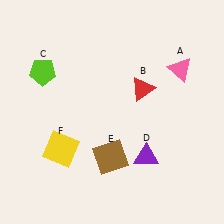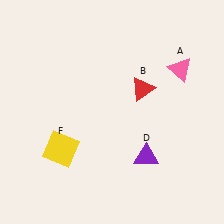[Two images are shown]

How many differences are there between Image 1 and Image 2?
There are 2 differences between the two images.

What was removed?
The brown square (E), the lime pentagon (C) were removed in Image 2.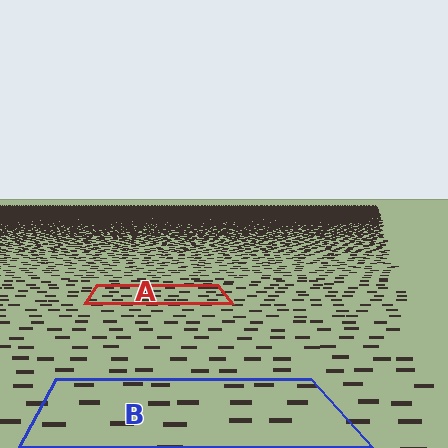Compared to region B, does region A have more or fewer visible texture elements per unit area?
Region A has more texture elements per unit area — they are packed more densely because it is farther away.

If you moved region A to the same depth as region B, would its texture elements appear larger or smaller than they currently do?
They would appear larger. At a closer depth, the same texture elements are projected at a bigger on-screen size.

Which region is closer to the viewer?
Region B is closer. The texture elements there are larger and more spread out.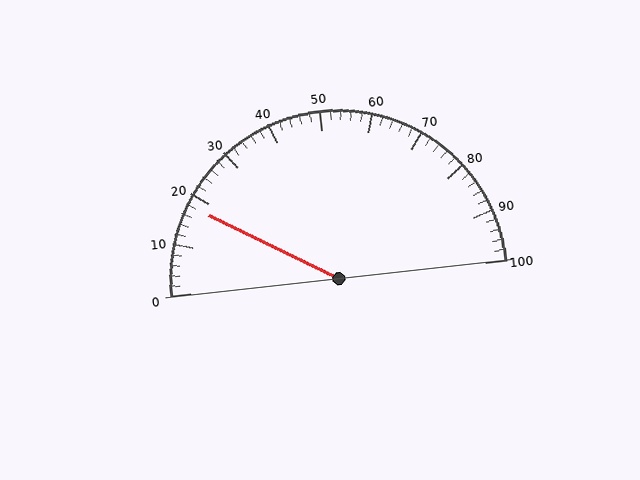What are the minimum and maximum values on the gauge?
The gauge ranges from 0 to 100.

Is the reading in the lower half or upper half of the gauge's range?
The reading is in the lower half of the range (0 to 100).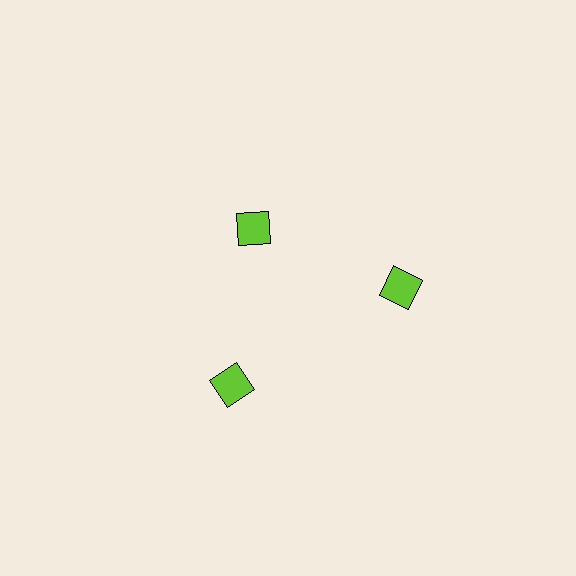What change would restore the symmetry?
The symmetry would be restored by moving it outward, back onto the ring so that all 3 diamonds sit at equal angles and equal distance from the center.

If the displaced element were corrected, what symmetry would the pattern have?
It would have 3-fold rotational symmetry — the pattern would map onto itself every 120 degrees.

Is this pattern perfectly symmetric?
No. The 3 lime diamonds are arranged in a ring, but one element near the 11 o'clock position is pulled inward toward the center, breaking the 3-fold rotational symmetry.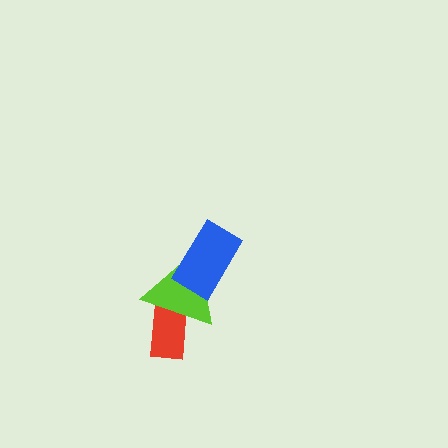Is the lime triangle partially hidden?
Yes, it is partially covered by another shape.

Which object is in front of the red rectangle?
The lime triangle is in front of the red rectangle.